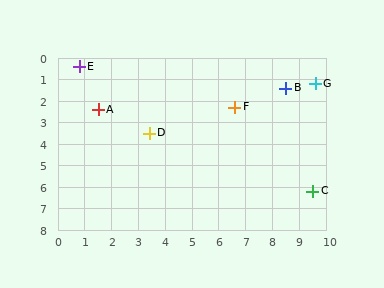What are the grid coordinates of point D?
Point D is at approximately (3.4, 3.5).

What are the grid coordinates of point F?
Point F is at approximately (6.6, 2.3).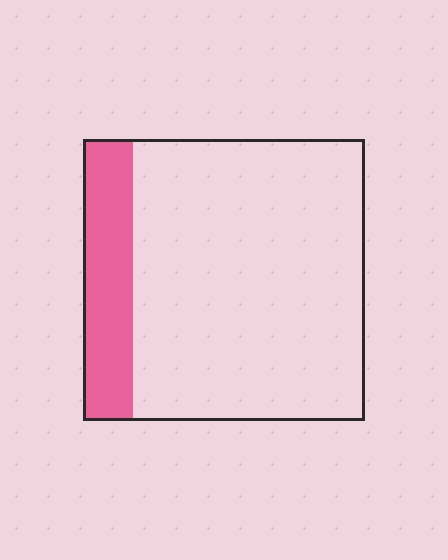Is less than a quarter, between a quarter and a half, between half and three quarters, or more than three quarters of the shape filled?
Less than a quarter.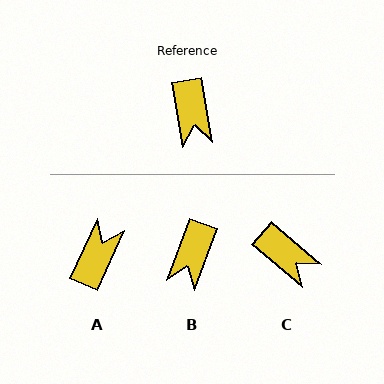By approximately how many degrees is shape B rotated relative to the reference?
Approximately 31 degrees clockwise.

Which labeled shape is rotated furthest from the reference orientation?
A, about 146 degrees away.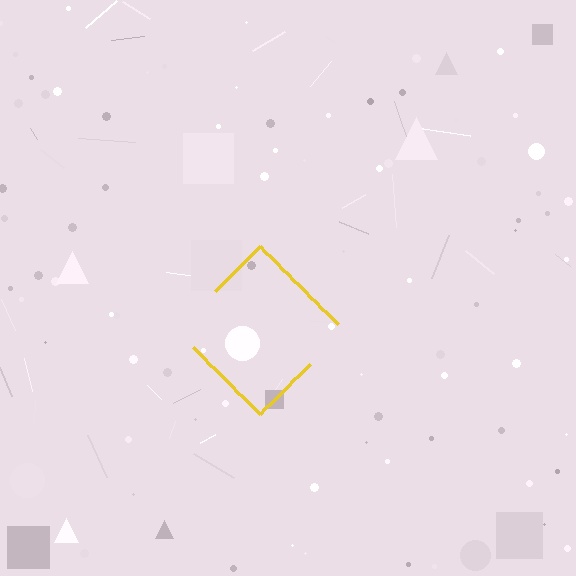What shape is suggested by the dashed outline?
The dashed outline suggests a diamond.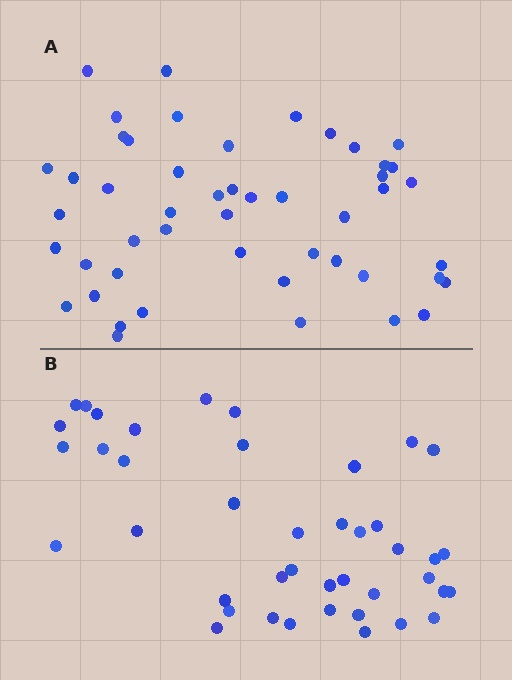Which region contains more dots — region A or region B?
Region A (the top region) has more dots.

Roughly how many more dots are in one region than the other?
Region A has roughly 8 or so more dots than region B.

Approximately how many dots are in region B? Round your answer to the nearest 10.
About 40 dots. (The exact count is 42, which rounds to 40.)